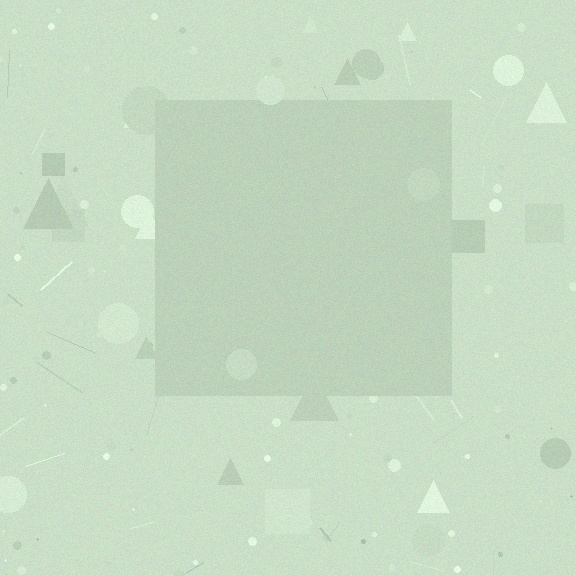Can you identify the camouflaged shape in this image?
The camouflaged shape is a square.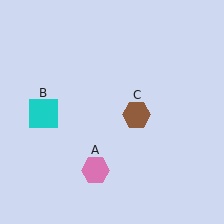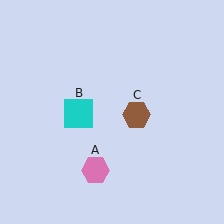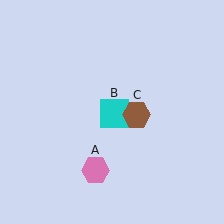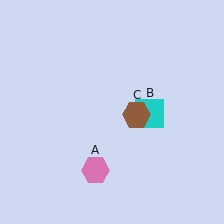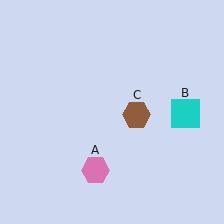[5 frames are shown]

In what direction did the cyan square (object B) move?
The cyan square (object B) moved right.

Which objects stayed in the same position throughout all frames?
Pink hexagon (object A) and brown hexagon (object C) remained stationary.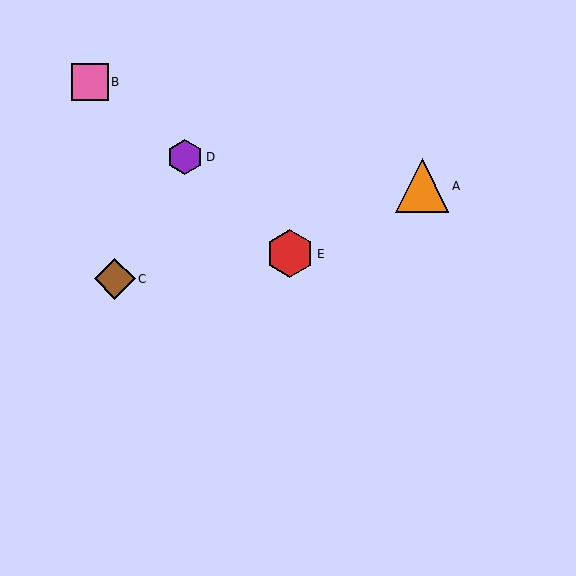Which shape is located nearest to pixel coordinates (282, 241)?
The red hexagon (labeled E) at (290, 254) is nearest to that location.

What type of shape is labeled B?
Shape B is a pink square.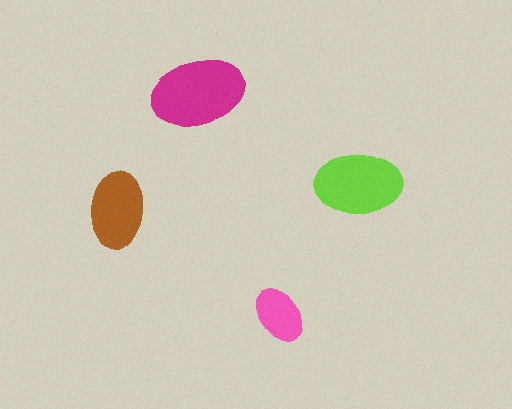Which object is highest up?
The magenta ellipse is topmost.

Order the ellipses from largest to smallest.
the magenta one, the lime one, the brown one, the pink one.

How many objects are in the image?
There are 4 objects in the image.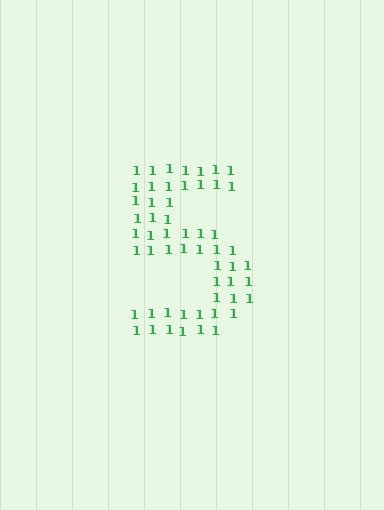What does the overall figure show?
The overall figure shows the digit 5.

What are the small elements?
The small elements are digit 1's.